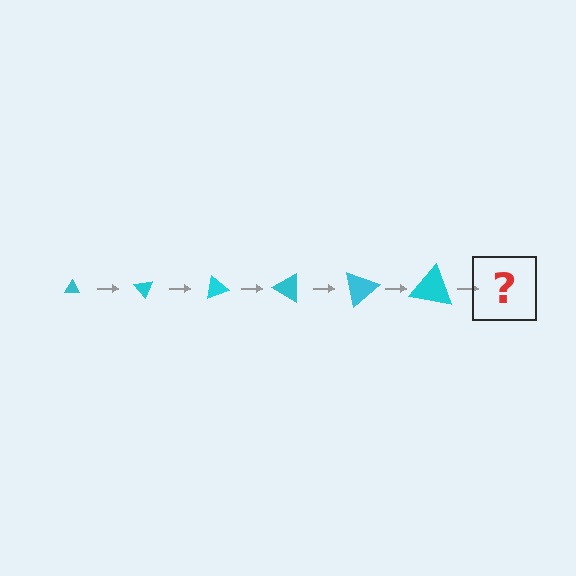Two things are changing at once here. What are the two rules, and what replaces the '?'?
The two rules are that the triangle grows larger each step and it rotates 50 degrees each step. The '?' should be a triangle, larger than the previous one and rotated 300 degrees from the start.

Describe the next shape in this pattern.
It should be a triangle, larger than the previous one and rotated 300 degrees from the start.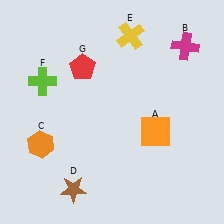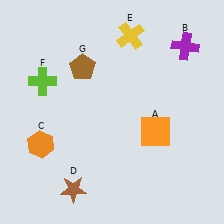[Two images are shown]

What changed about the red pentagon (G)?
In Image 1, G is red. In Image 2, it changed to brown.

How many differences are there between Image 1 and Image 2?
There are 2 differences between the two images.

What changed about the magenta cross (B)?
In Image 1, B is magenta. In Image 2, it changed to purple.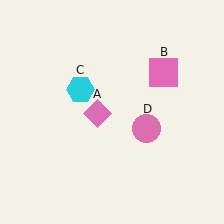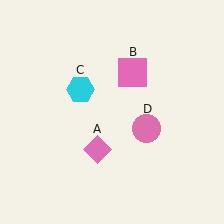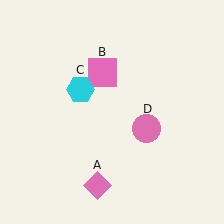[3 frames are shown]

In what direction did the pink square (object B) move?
The pink square (object B) moved left.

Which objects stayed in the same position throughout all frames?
Cyan hexagon (object C) and pink circle (object D) remained stationary.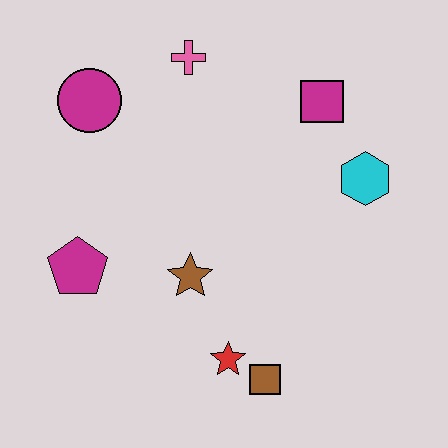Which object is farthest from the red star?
The pink cross is farthest from the red star.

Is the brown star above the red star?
Yes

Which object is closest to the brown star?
The red star is closest to the brown star.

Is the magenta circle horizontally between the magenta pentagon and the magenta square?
Yes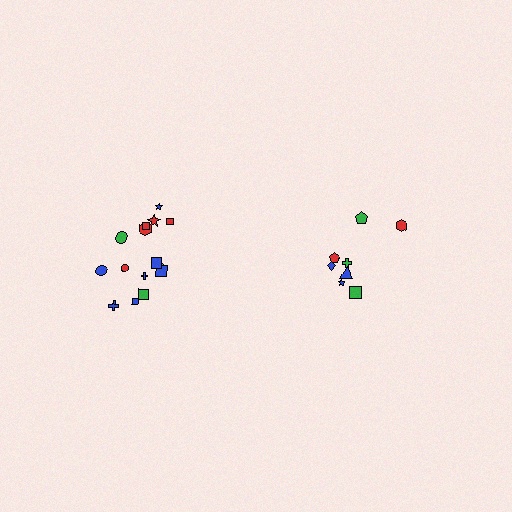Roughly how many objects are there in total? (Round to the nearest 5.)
Roughly 25 objects in total.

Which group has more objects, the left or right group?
The left group.